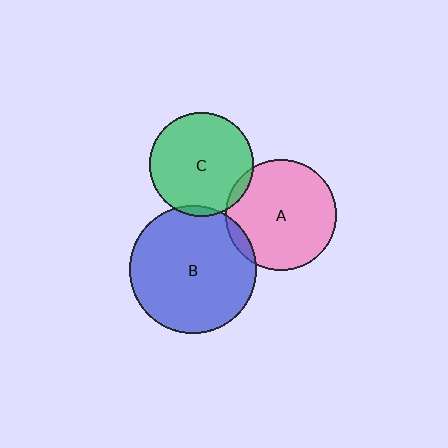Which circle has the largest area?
Circle B (blue).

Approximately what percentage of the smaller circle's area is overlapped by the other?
Approximately 5%.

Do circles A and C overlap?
Yes.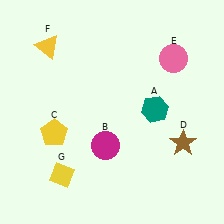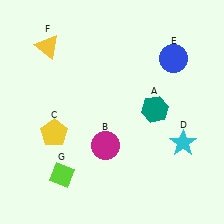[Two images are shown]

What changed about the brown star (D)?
In Image 1, D is brown. In Image 2, it changed to cyan.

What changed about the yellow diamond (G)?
In Image 1, G is yellow. In Image 2, it changed to lime.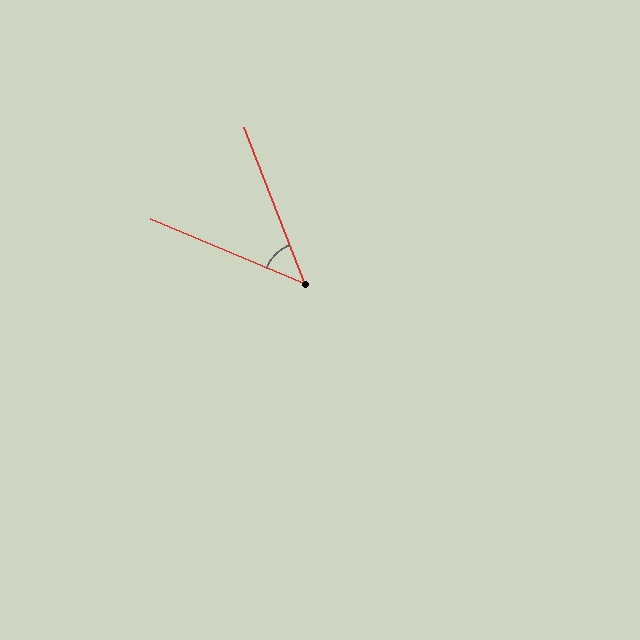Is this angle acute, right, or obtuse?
It is acute.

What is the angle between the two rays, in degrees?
Approximately 46 degrees.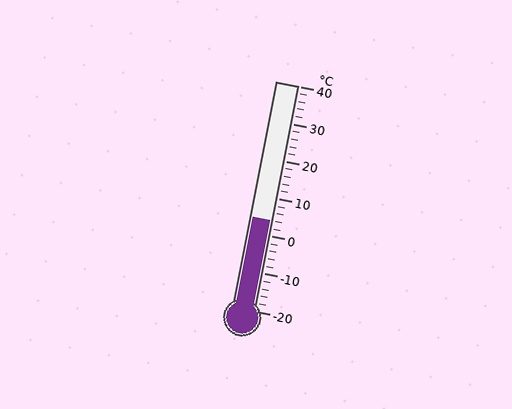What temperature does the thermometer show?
The thermometer shows approximately 4°C.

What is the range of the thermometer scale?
The thermometer scale ranges from -20°C to 40°C.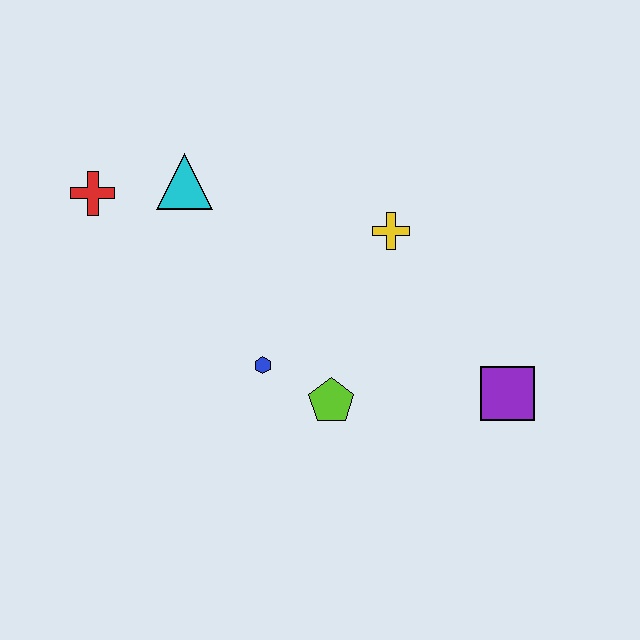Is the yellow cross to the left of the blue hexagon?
No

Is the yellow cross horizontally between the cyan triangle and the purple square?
Yes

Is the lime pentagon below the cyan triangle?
Yes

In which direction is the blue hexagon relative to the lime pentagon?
The blue hexagon is to the left of the lime pentagon.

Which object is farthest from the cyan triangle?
The purple square is farthest from the cyan triangle.